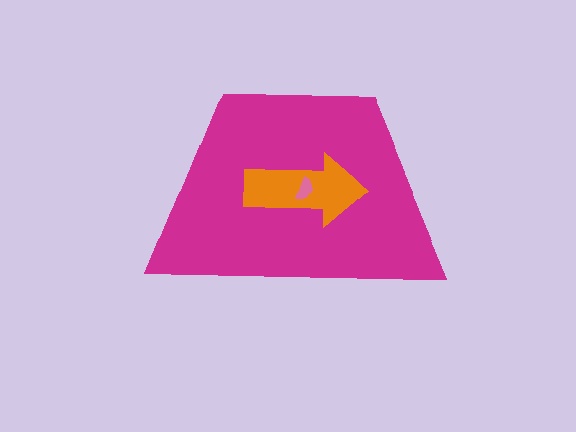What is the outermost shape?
The magenta trapezoid.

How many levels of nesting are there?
3.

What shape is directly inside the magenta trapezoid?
The orange arrow.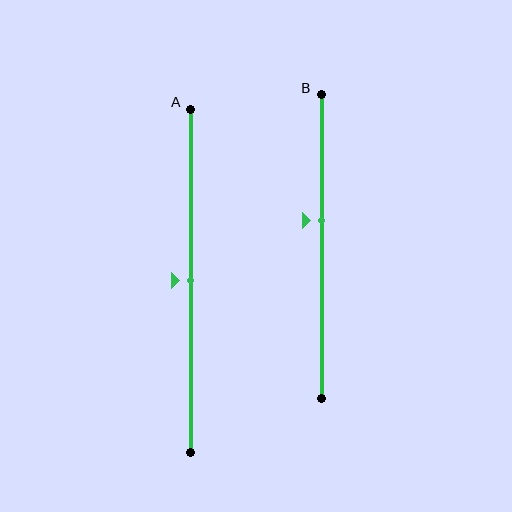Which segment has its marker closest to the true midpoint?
Segment A has its marker closest to the true midpoint.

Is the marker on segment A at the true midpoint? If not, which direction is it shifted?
Yes, the marker on segment A is at the true midpoint.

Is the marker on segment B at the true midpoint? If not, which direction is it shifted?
No, the marker on segment B is shifted upward by about 9% of the segment length.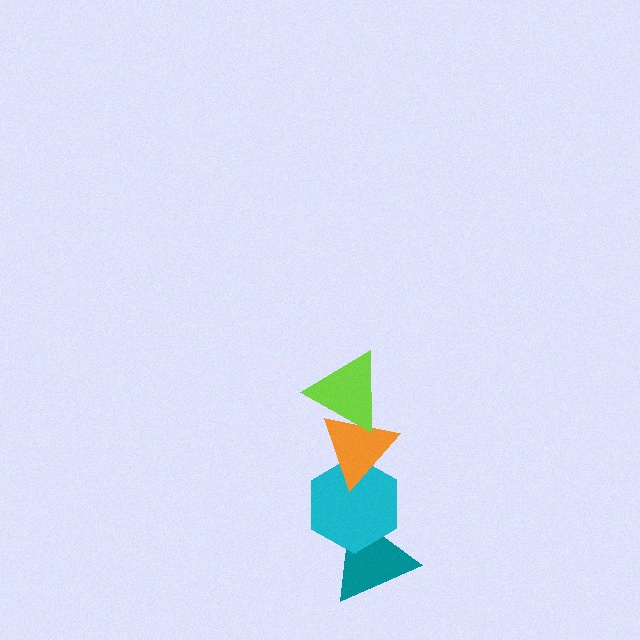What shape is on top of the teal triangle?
The cyan hexagon is on top of the teal triangle.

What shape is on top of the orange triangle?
The lime triangle is on top of the orange triangle.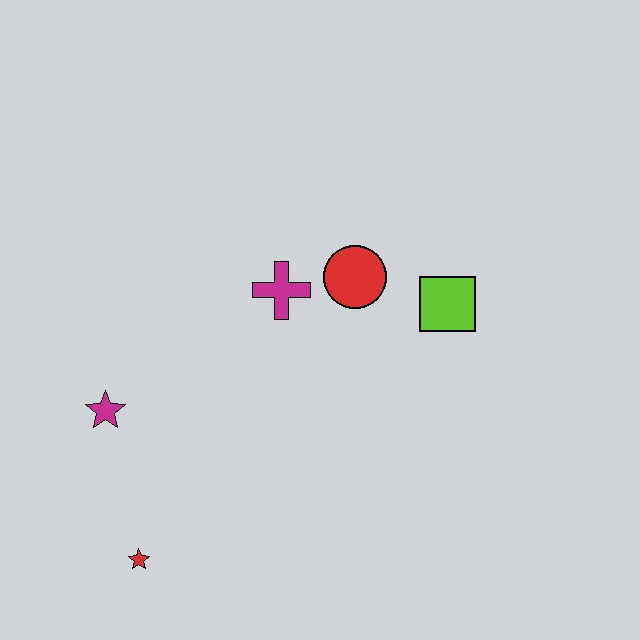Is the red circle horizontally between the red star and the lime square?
Yes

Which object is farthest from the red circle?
The red star is farthest from the red circle.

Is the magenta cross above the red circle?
No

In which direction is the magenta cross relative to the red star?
The magenta cross is above the red star.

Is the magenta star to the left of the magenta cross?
Yes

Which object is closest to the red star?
The magenta star is closest to the red star.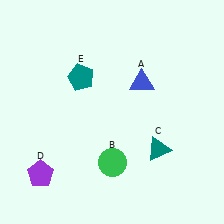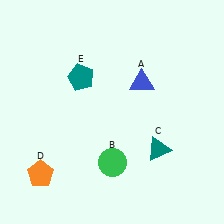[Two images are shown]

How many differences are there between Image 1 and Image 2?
There is 1 difference between the two images.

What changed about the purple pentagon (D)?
In Image 1, D is purple. In Image 2, it changed to orange.